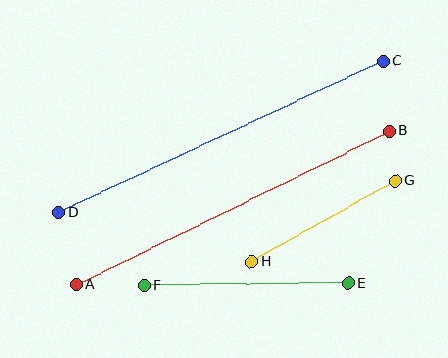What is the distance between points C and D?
The distance is approximately 358 pixels.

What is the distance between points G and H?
The distance is approximately 165 pixels.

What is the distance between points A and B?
The distance is approximately 348 pixels.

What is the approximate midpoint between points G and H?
The midpoint is at approximately (323, 221) pixels.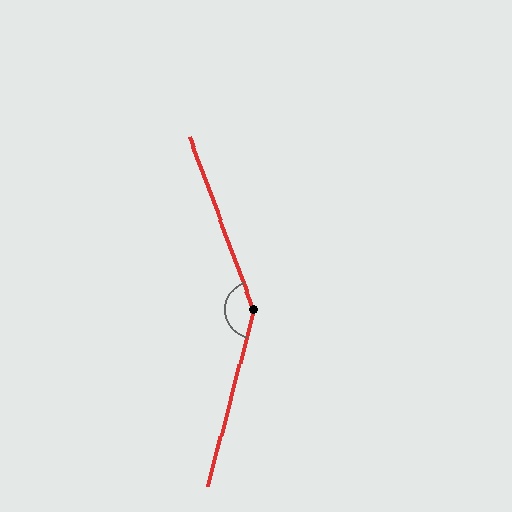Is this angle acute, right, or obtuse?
It is obtuse.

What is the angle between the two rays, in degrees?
Approximately 145 degrees.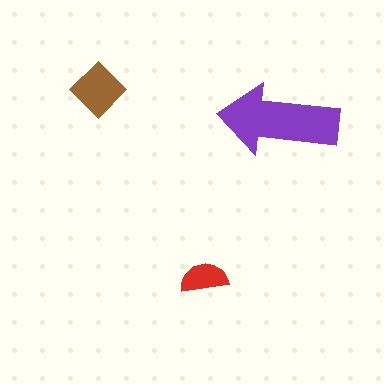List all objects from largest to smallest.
The purple arrow, the brown diamond, the red semicircle.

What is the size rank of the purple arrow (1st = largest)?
1st.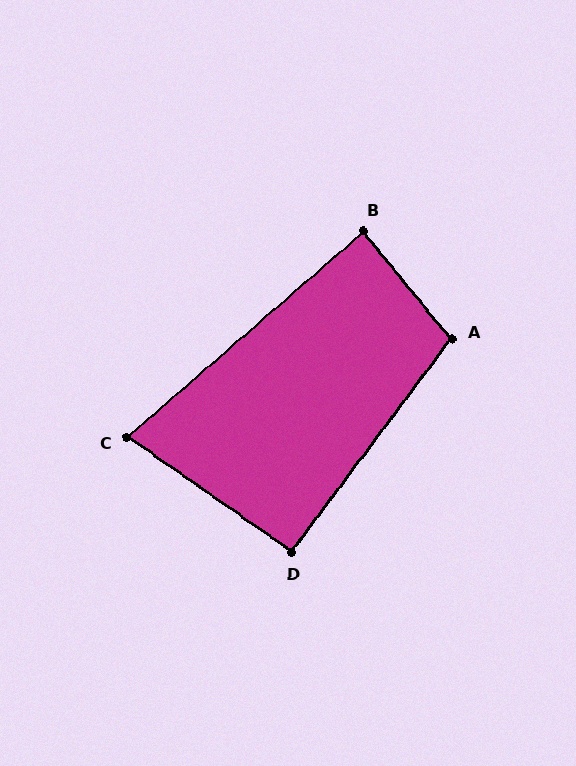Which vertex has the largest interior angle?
A, at approximately 104 degrees.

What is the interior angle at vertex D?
Approximately 92 degrees (approximately right).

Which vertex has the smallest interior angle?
C, at approximately 76 degrees.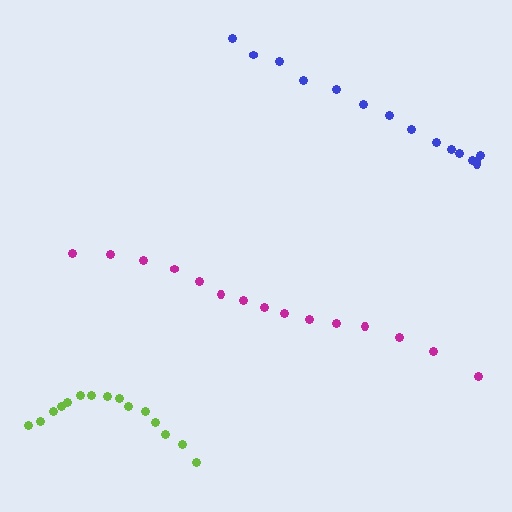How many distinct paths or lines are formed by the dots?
There are 3 distinct paths.